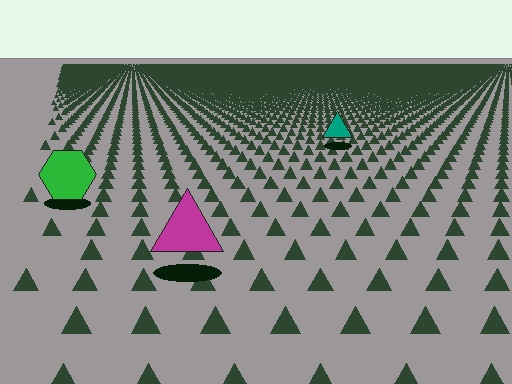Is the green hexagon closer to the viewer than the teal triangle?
Yes. The green hexagon is closer — you can tell from the texture gradient: the ground texture is coarser near it.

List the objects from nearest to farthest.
From nearest to farthest: the magenta triangle, the green hexagon, the teal triangle.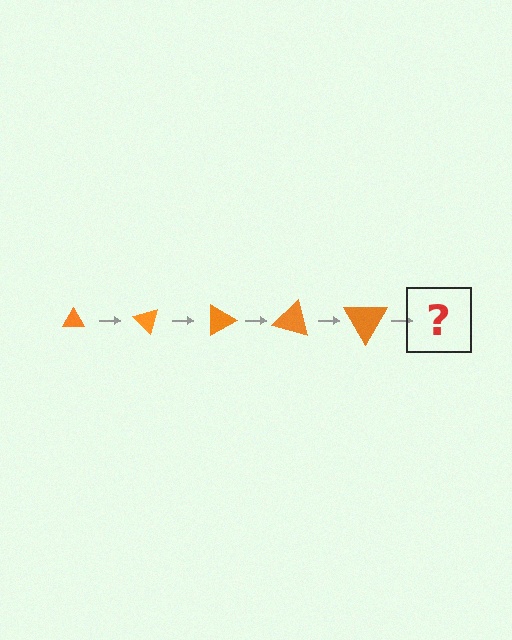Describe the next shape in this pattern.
It should be a triangle, larger than the previous one and rotated 225 degrees from the start.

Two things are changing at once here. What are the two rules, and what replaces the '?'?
The two rules are that the triangle grows larger each step and it rotates 45 degrees each step. The '?' should be a triangle, larger than the previous one and rotated 225 degrees from the start.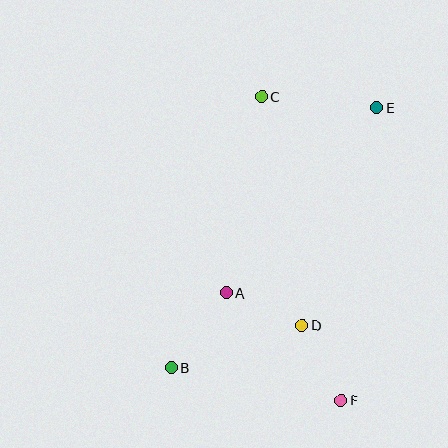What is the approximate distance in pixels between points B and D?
The distance between B and D is approximately 137 pixels.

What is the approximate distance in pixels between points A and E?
The distance between A and E is approximately 239 pixels.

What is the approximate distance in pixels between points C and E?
The distance between C and E is approximately 116 pixels.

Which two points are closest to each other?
Points A and D are closest to each other.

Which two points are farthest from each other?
Points B and E are farthest from each other.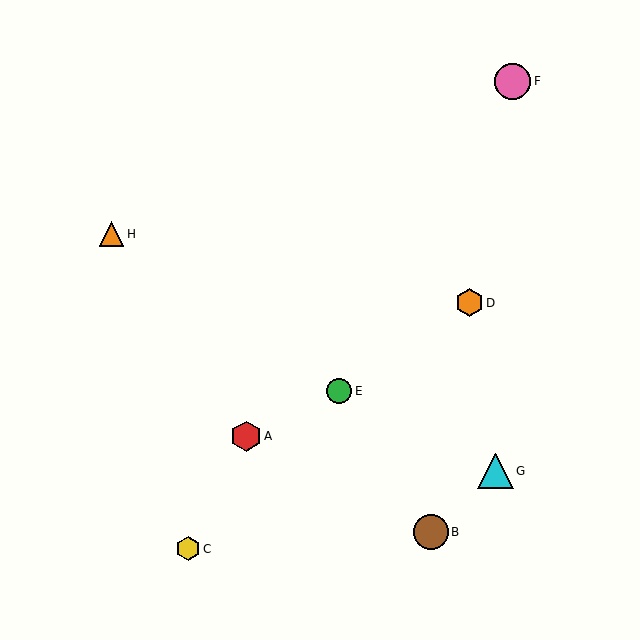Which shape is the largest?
The pink circle (labeled F) is the largest.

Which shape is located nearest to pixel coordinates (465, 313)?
The orange hexagon (labeled D) at (469, 303) is nearest to that location.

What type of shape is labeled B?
Shape B is a brown circle.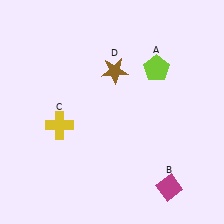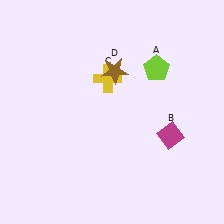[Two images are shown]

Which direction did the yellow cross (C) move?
The yellow cross (C) moved right.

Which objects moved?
The objects that moved are: the magenta diamond (B), the yellow cross (C).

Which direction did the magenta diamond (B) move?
The magenta diamond (B) moved up.